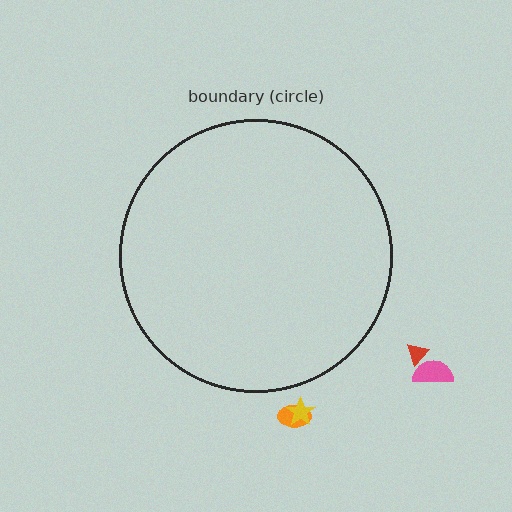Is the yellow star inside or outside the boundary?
Outside.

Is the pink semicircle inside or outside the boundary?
Outside.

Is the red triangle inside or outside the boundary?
Outside.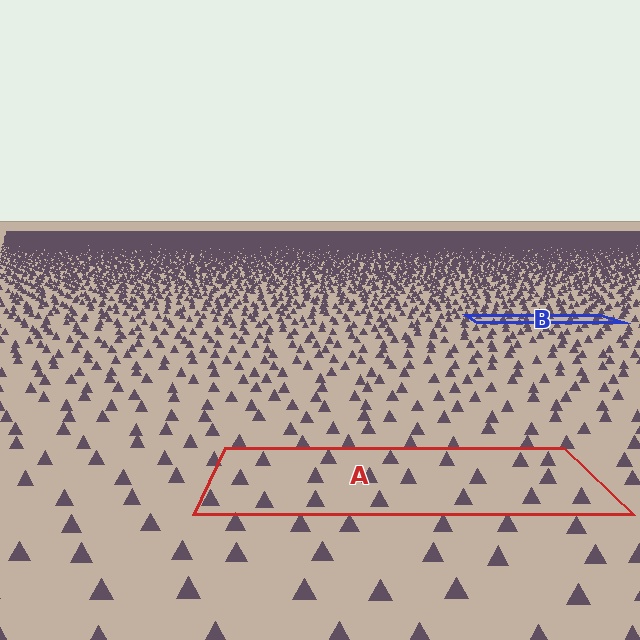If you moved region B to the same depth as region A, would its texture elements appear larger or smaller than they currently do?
They would appear larger. At a closer depth, the same texture elements are projected at a bigger on-screen size.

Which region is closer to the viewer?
Region A is closer. The texture elements there are larger and more spread out.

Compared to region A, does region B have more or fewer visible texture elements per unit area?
Region B has more texture elements per unit area — they are packed more densely because it is farther away.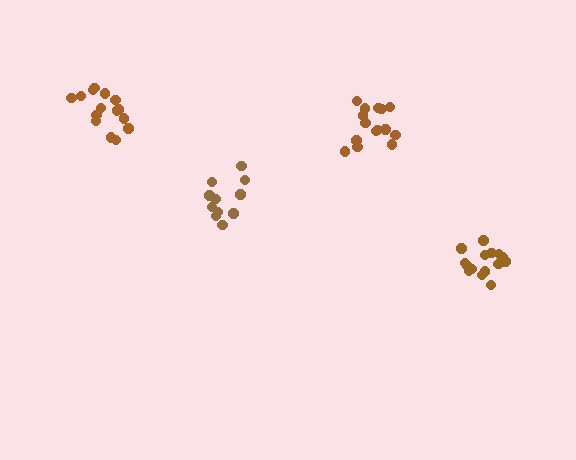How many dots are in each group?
Group 1: 11 dots, Group 2: 15 dots, Group 3: 15 dots, Group 4: 15 dots (56 total).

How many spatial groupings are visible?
There are 4 spatial groupings.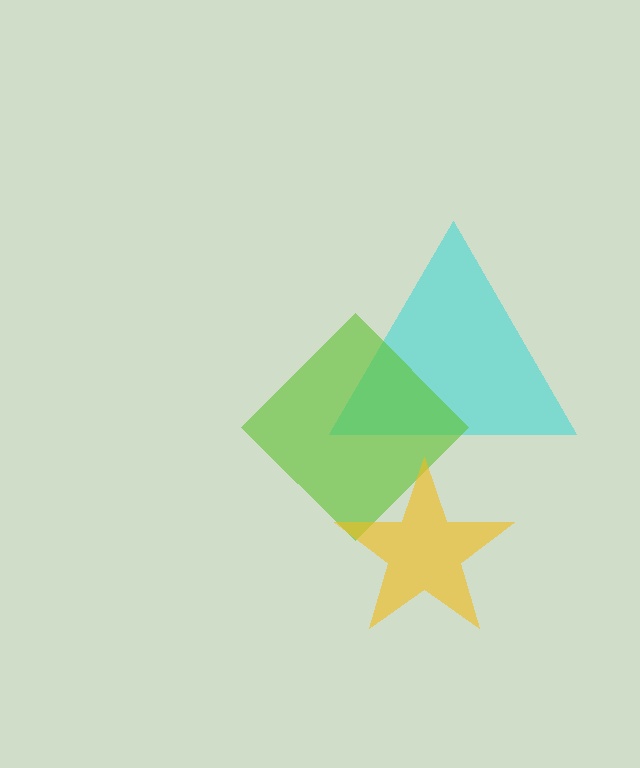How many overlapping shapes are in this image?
There are 3 overlapping shapes in the image.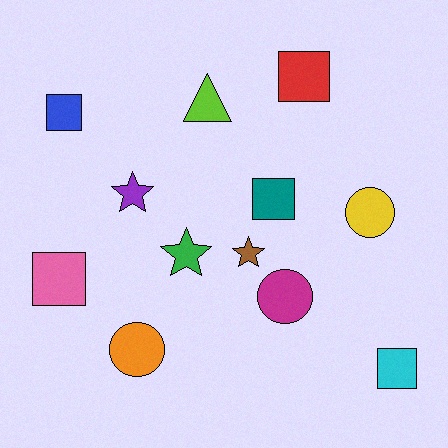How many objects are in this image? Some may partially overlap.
There are 12 objects.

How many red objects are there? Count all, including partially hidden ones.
There is 1 red object.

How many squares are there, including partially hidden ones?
There are 5 squares.